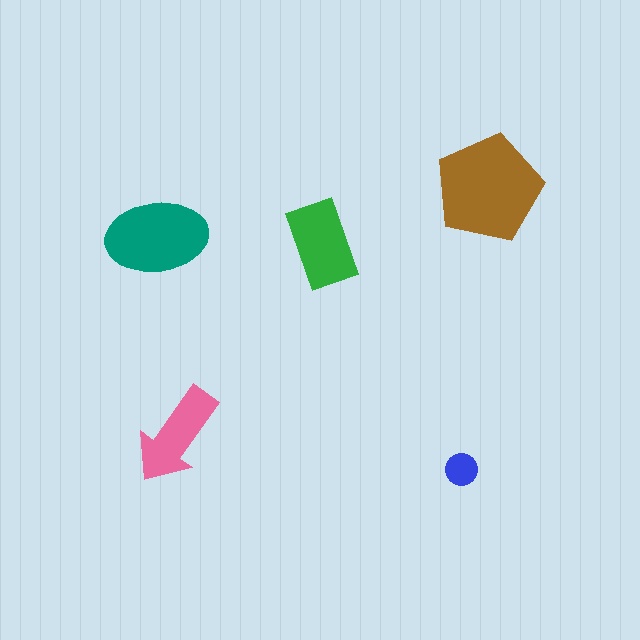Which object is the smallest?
The blue circle.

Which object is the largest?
The brown pentagon.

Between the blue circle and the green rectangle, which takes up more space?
The green rectangle.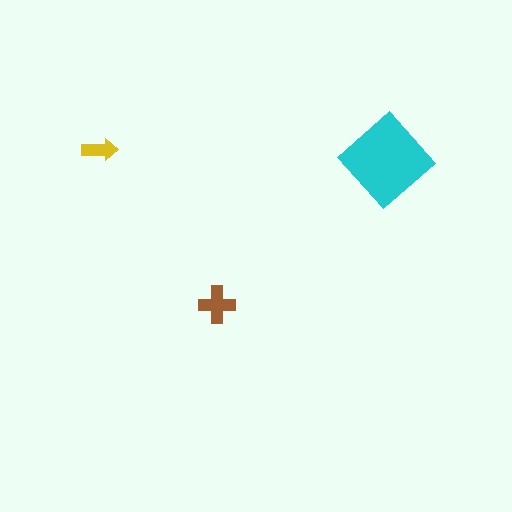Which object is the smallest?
The yellow arrow.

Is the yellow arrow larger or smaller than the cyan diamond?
Smaller.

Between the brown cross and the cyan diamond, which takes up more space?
The cyan diamond.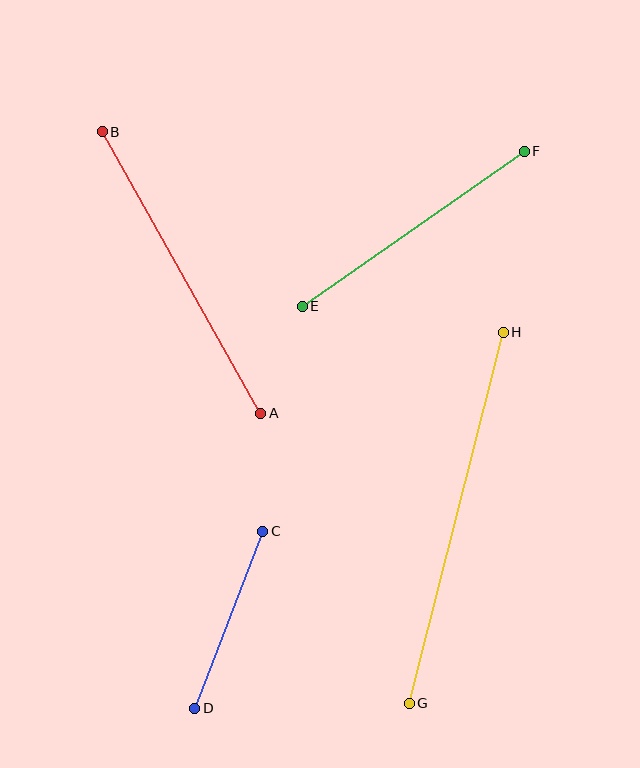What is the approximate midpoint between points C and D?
The midpoint is at approximately (229, 620) pixels.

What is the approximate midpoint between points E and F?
The midpoint is at approximately (413, 229) pixels.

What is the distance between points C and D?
The distance is approximately 189 pixels.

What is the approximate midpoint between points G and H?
The midpoint is at approximately (456, 518) pixels.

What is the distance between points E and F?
The distance is approximately 271 pixels.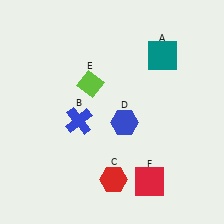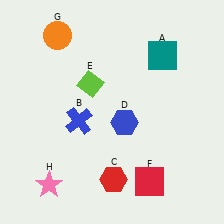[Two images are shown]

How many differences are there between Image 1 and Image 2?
There are 2 differences between the two images.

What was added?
An orange circle (G), a pink star (H) were added in Image 2.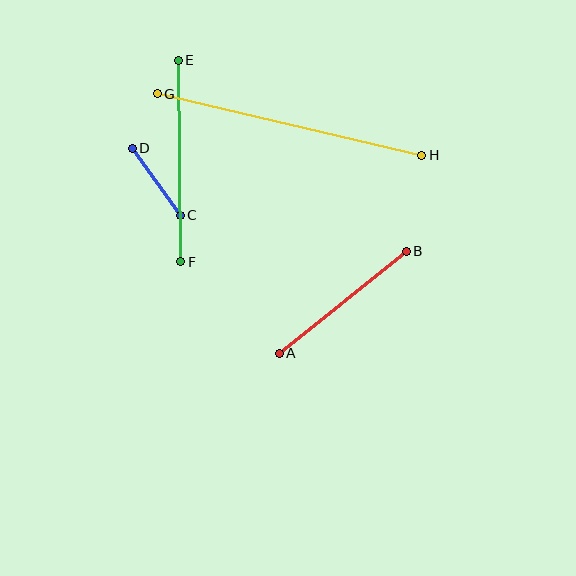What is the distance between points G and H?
The distance is approximately 272 pixels.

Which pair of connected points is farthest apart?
Points G and H are farthest apart.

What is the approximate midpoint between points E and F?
The midpoint is at approximately (179, 161) pixels.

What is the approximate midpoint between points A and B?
The midpoint is at approximately (343, 302) pixels.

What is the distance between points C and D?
The distance is approximately 82 pixels.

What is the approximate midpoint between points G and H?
The midpoint is at approximately (289, 125) pixels.